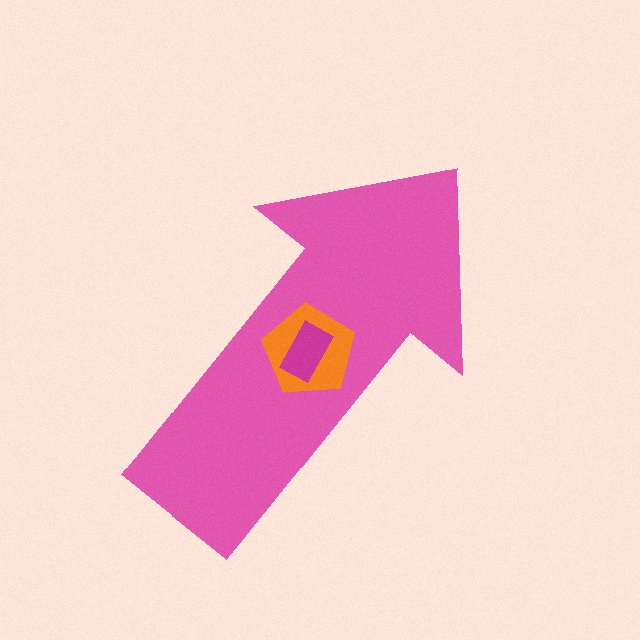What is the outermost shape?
The pink arrow.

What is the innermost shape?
The magenta rectangle.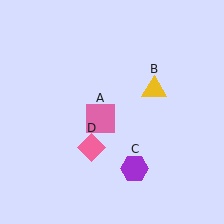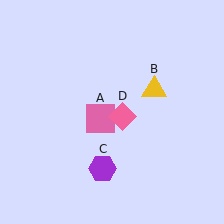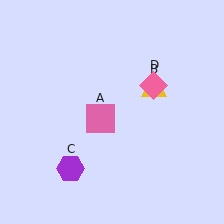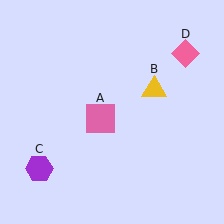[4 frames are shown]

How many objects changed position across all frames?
2 objects changed position: purple hexagon (object C), pink diamond (object D).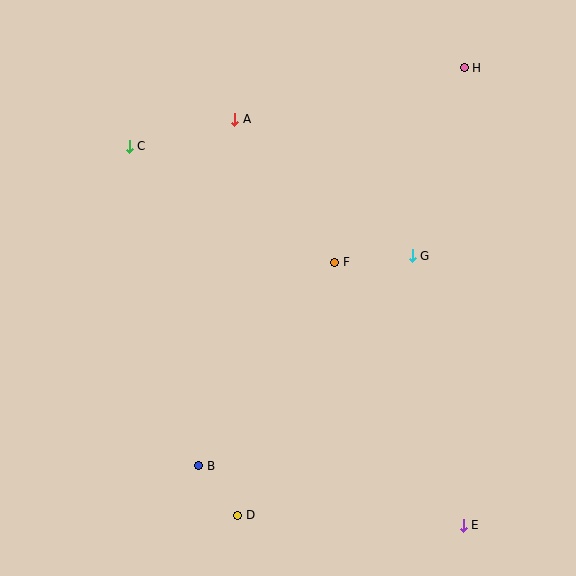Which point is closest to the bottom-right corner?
Point E is closest to the bottom-right corner.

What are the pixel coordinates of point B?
Point B is at (199, 466).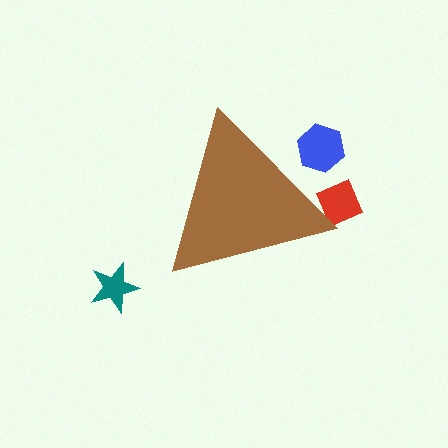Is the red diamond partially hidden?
Yes, the red diamond is partially hidden behind the brown triangle.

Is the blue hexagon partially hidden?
Yes, the blue hexagon is partially hidden behind the brown triangle.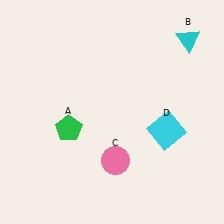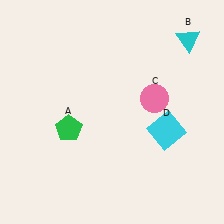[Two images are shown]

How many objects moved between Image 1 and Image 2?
1 object moved between the two images.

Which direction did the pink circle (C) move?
The pink circle (C) moved up.